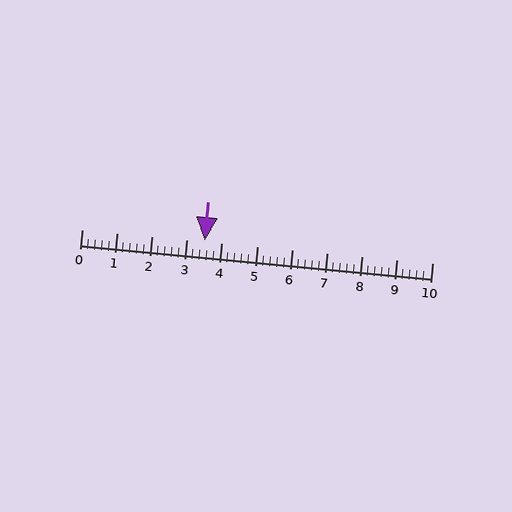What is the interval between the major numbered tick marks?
The major tick marks are spaced 1 units apart.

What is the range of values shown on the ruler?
The ruler shows values from 0 to 10.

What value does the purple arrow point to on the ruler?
The purple arrow points to approximately 3.5.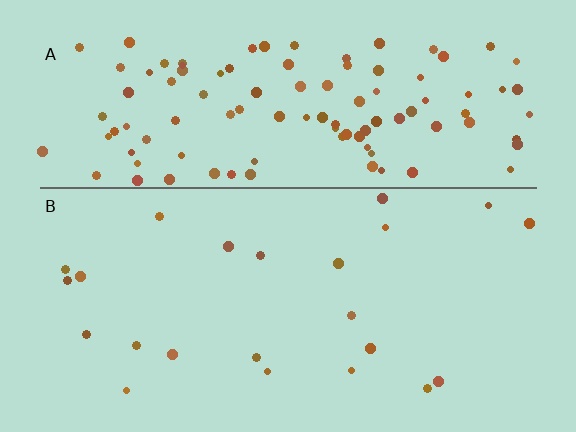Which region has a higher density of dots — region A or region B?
A (the top).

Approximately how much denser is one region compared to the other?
Approximately 5.0× — region A over region B.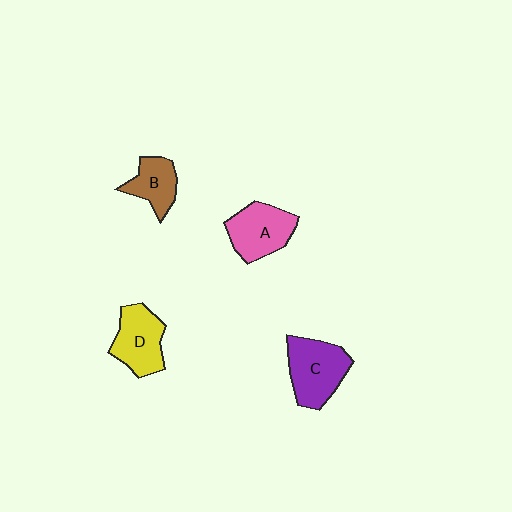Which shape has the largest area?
Shape C (purple).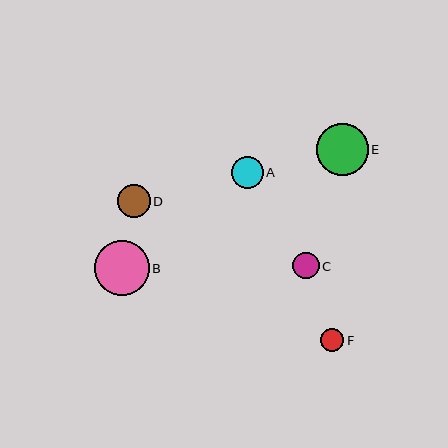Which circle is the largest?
Circle B is the largest with a size of approximately 55 pixels.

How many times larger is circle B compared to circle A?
Circle B is approximately 1.7 times the size of circle A.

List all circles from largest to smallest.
From largest to smallest: B, E, D, A, C, F.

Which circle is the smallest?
Circle F is the smallest with a size of approximately 23 pixels.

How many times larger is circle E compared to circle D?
Circle E is approximately 1.6 times the size of circle D.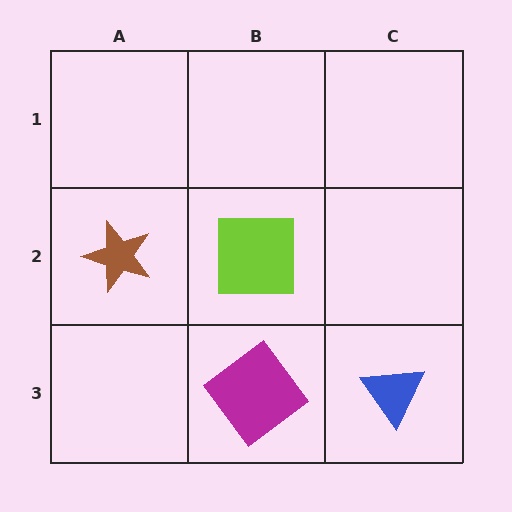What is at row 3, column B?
A magenta diamond.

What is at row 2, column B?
A lime square.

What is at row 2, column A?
A brown star.